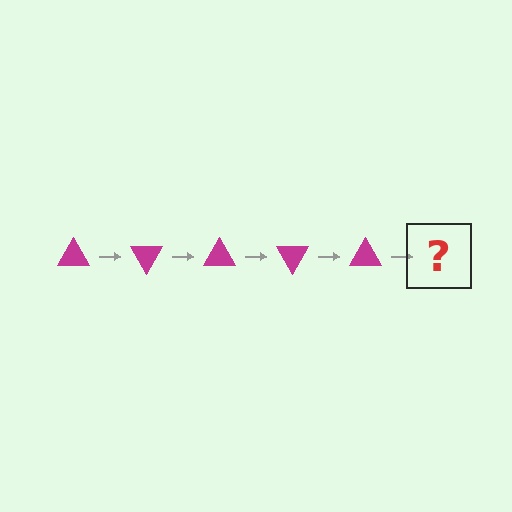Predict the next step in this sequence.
The next step is a magenta triangle rotated 300 degrees.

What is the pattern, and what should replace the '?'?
The pattern is that the triangle rotates 60 degrees each step. The '?' should be a magenta triangle rotated 300 degrees.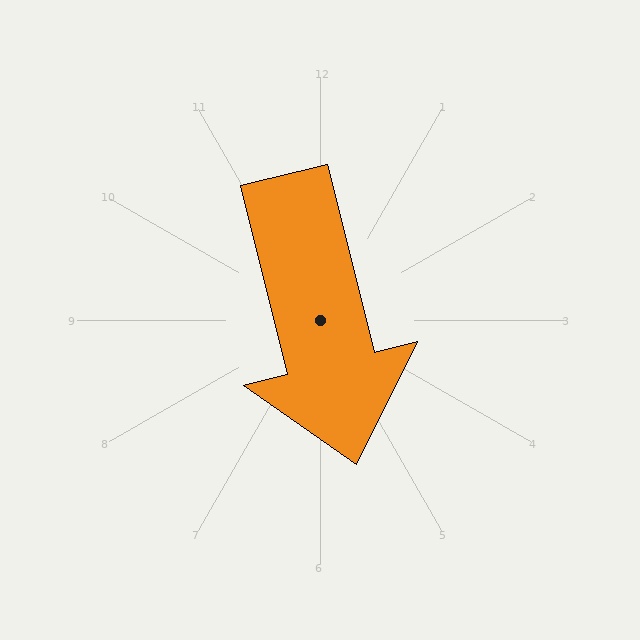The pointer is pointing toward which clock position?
Roughly 6 o'clock.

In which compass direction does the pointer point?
South.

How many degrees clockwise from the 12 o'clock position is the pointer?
Approximately 166 degrees.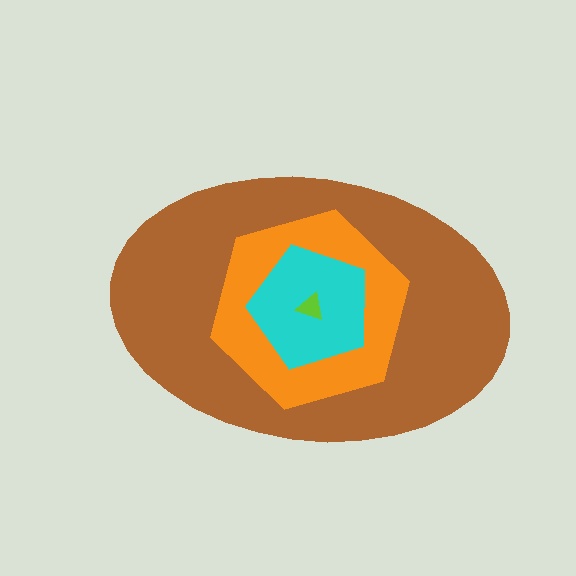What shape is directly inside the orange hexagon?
The cyan pentagon.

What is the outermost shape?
The brown ellipse.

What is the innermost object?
The lime triangle.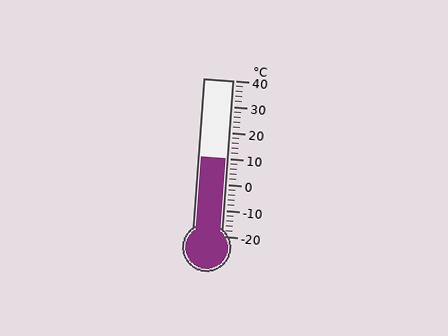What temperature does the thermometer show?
The thermometer shows approximately 10°C.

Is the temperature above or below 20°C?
The temperature is below 20°C.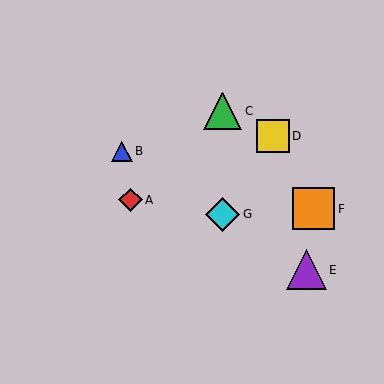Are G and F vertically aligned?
No, G is at x≈223 and F is at x≈314.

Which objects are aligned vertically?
Objects C, G are aligned vertically.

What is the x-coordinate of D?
Object D is at x≈273.